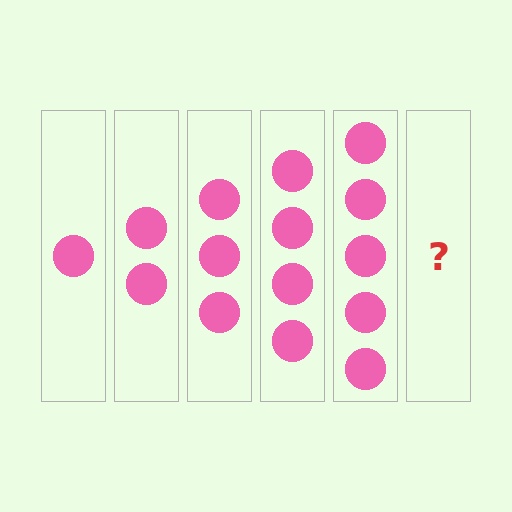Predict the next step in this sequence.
The next step is 6 circles.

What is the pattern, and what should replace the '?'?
The pattern is that each step adds one more circle. The '?' should be 6 circles.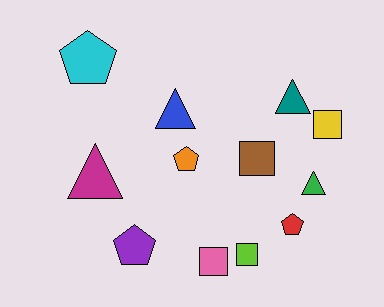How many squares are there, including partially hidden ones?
There are 4 squares.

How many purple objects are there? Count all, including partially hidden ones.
There is 1 purple object.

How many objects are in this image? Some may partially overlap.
There are 12 objects.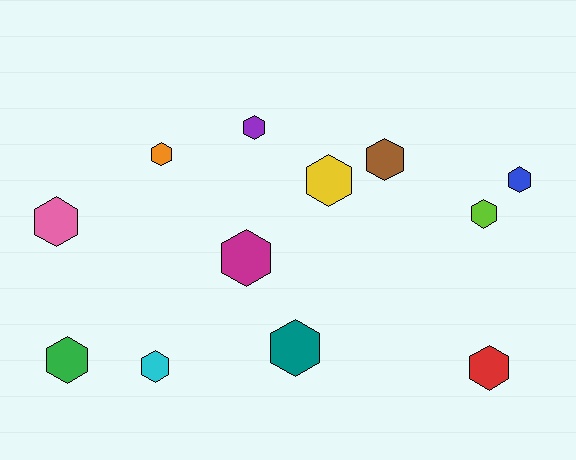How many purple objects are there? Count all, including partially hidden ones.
There is 1 purple object.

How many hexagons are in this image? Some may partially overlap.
There are 12 hexagons.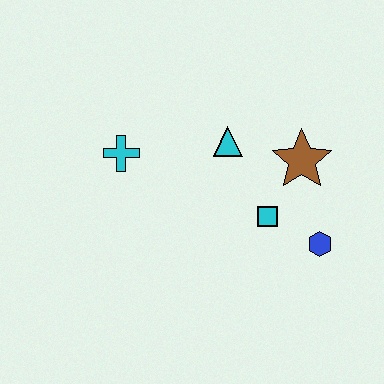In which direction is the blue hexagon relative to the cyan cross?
The blue hexagon is to the right of the cyan cross.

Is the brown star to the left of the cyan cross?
No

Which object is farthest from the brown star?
The cyan cross is farthest from the brown star.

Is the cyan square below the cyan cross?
Yes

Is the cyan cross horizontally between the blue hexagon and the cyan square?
No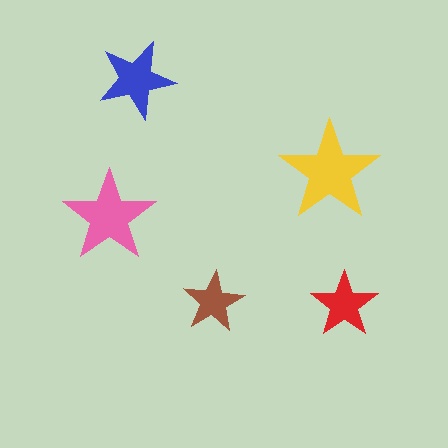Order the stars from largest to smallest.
the yellow one, the pink one, the blue one, the red one, the brown one.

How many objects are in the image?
There are 5 objects in the image.